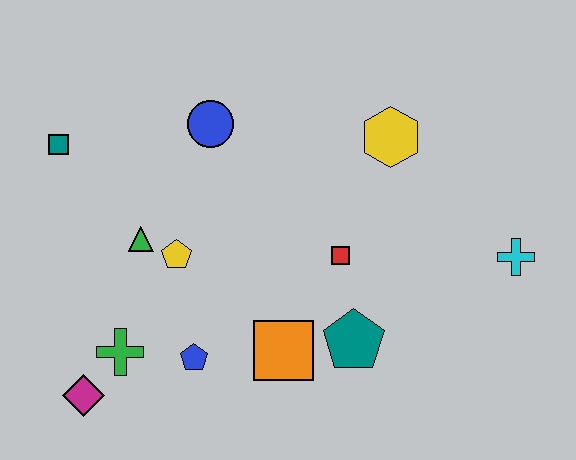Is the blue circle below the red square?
No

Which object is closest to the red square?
The teal pentagon is closest to the red square.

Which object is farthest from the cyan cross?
The teal square is farthest from the cyan cross.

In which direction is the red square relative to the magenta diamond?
The red square is to the right of the magenta diamond.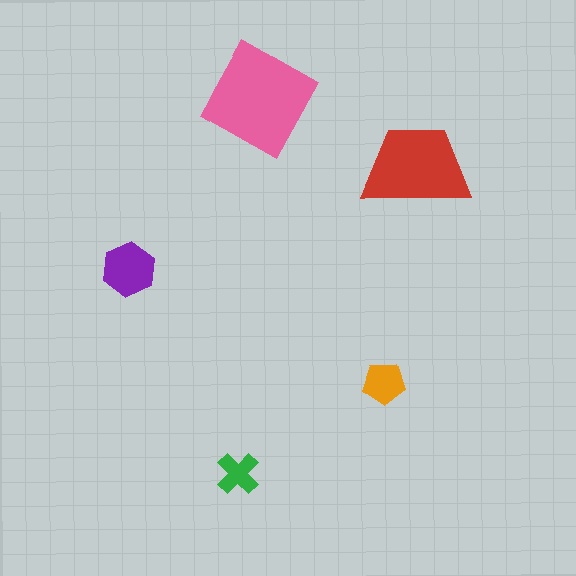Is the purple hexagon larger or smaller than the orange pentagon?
Larger.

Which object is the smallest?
The green cross.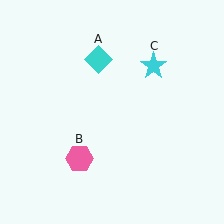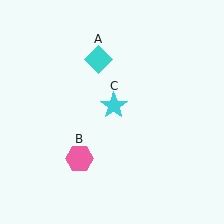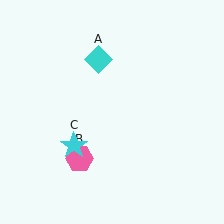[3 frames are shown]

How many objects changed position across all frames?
1 object changed position: cyan star (object C).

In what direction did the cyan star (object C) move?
The cyan star (object C) moved down and to the left.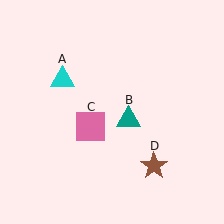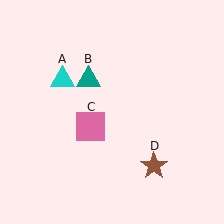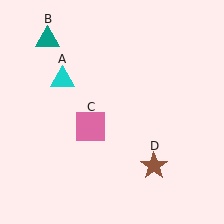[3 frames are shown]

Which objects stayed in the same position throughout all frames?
Cyan triangle (object A) and pink square (object C) and brown star (object D) remained stationary.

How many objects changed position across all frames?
1 object changed position: teal triangle (object B).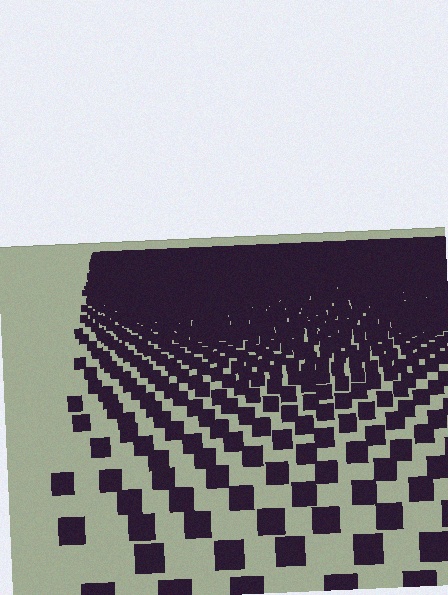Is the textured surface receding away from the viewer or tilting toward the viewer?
The surface is receding away from the viewer. Texture elements get smaller and denser toward the top.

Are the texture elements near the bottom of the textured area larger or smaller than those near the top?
Larger. Near the bottom, elements are closer to the viewer and appear at a bigger on-screen size.